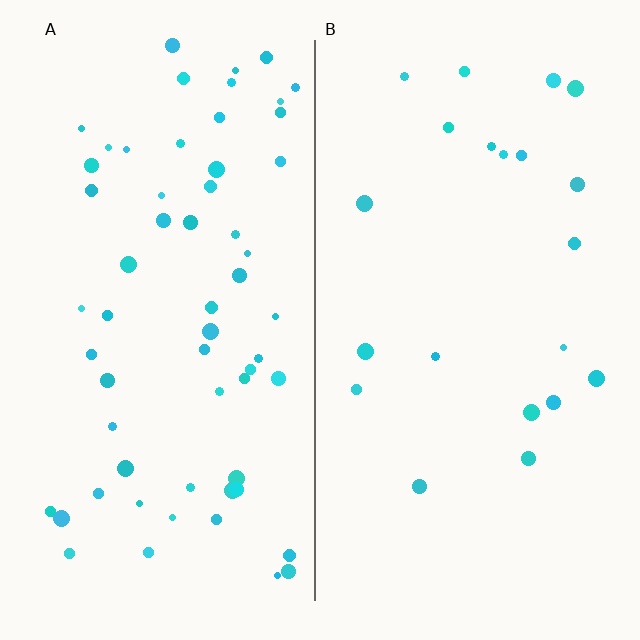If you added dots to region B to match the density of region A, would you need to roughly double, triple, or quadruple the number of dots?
Approximately triple.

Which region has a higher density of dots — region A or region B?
A (the left).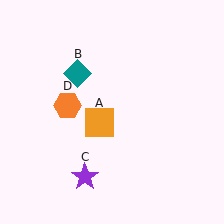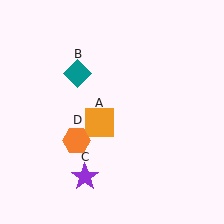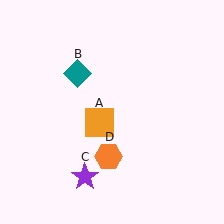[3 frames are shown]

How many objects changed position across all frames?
1 object changed position: orange hexagon (object D).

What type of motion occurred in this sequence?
The orange hexagon (object D) rotated counterclockwise around the center of the scene.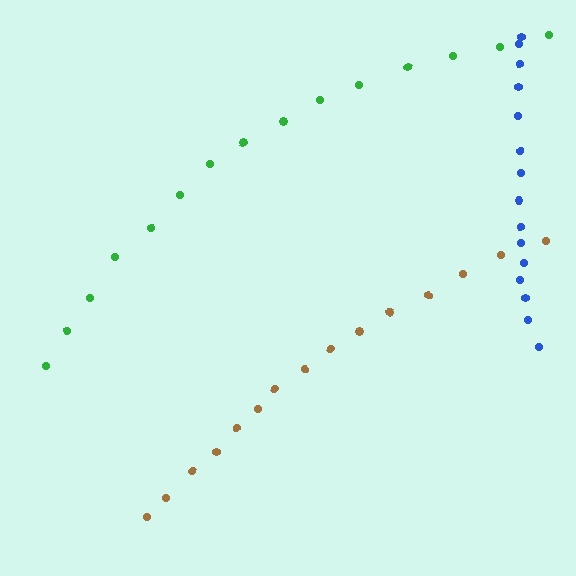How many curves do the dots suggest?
There are 3 distinct paths.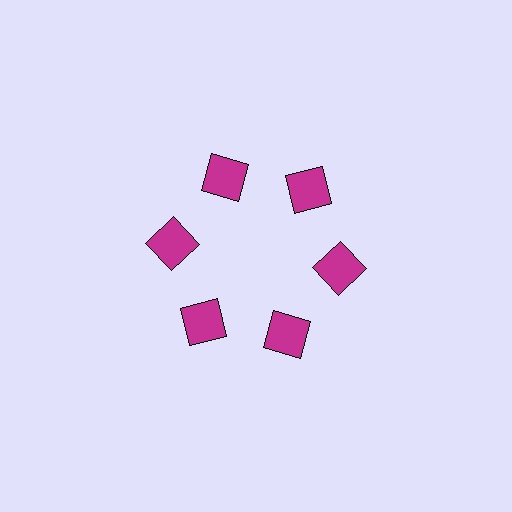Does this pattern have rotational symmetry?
Yes, this pattern has 6-fold rotational symmetry. It looks the same after rotating 60 degrees around the center.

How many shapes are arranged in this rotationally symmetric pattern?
There are 6 shapes, arranged in 6 groups of 1.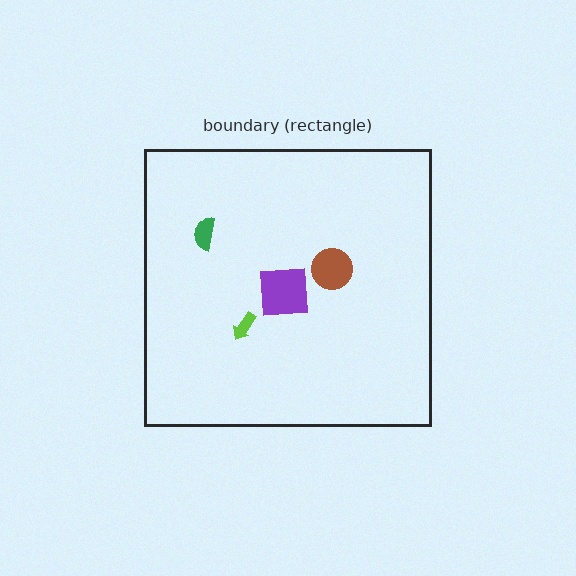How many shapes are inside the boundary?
4 inside, 0 outside.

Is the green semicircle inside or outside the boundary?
Inside.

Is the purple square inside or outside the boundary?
Inside.